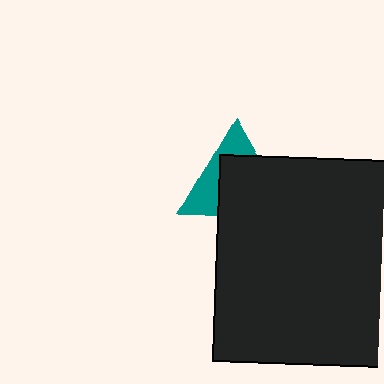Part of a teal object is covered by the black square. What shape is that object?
It is a triangle.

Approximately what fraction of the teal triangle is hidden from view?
Roughly 61% of the teal triangle is hidden behind the black square.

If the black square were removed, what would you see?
You would see the complete teal triangle.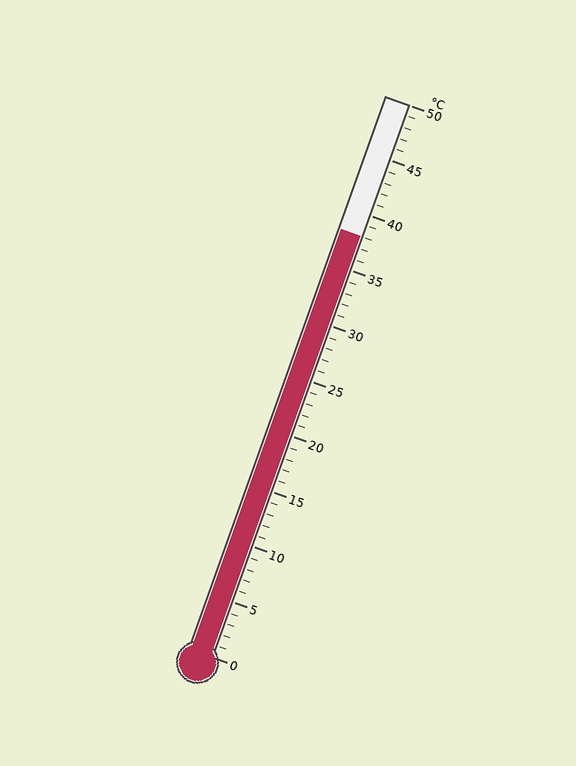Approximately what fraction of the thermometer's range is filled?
The thermometer is filled to approximately 75% of its range.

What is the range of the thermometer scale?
The thermometer scale ranges from 0°C to 50°C.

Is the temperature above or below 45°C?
The temperature is below 45°C.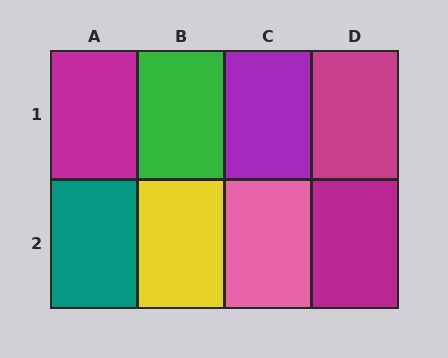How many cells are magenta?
3 cells are magenta.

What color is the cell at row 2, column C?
Pink.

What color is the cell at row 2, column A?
Teal.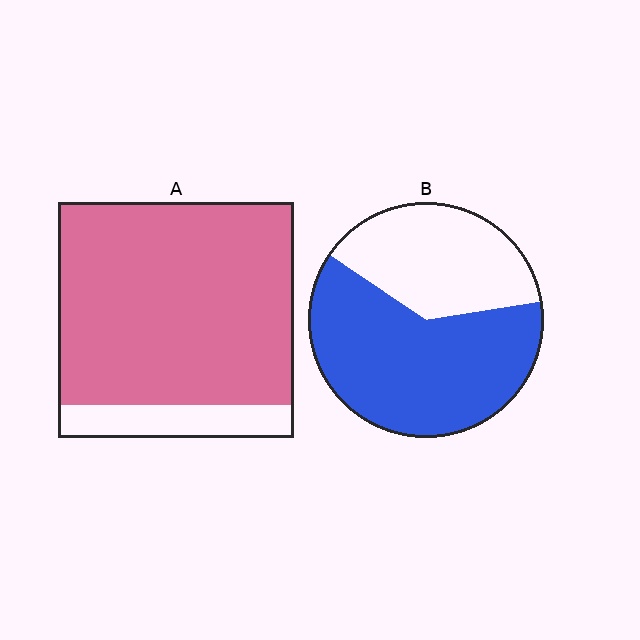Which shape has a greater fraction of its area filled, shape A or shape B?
Shape A.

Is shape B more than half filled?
Yes.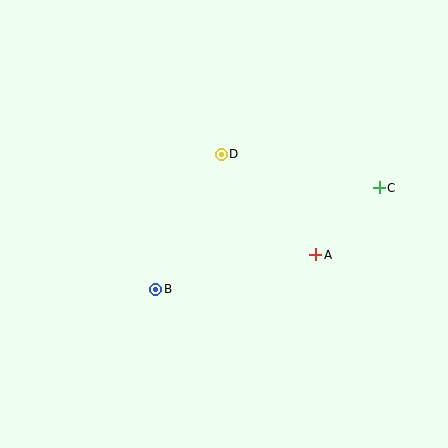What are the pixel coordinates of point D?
Point D is at (221, 154).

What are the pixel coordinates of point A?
Point A is at (316, 255).